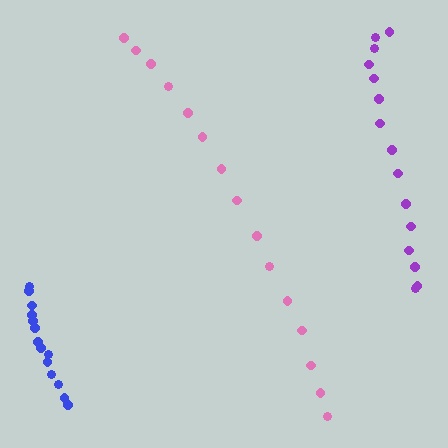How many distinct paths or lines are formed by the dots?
There are 3 distinct paths.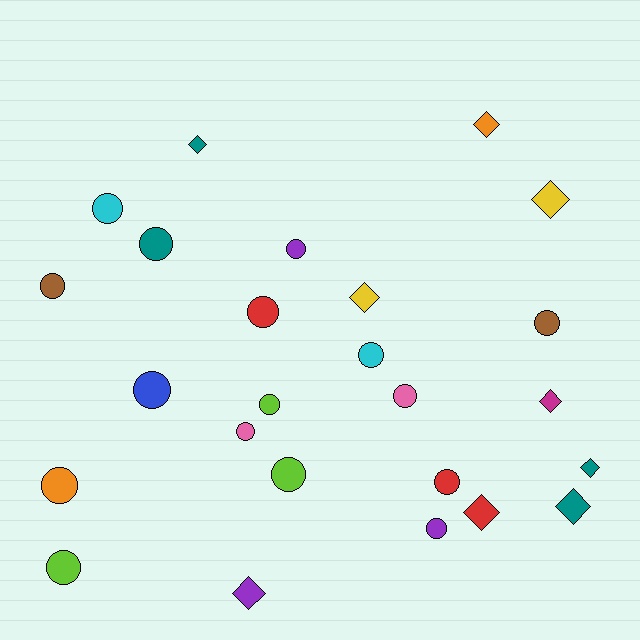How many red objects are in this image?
There are 3 red objects.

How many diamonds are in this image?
There are 9 diamonds.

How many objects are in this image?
There are 25 objects.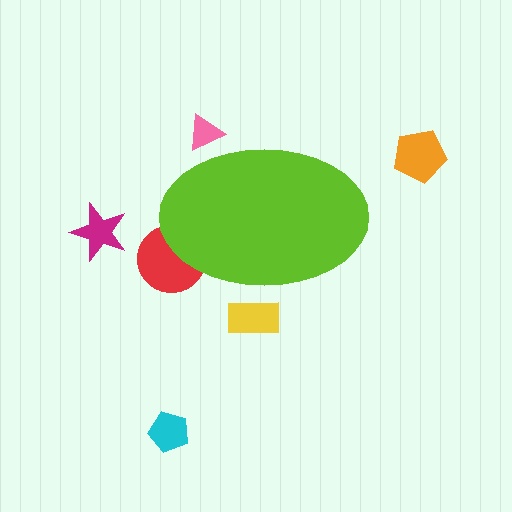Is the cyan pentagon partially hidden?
No, the cyan pentagon is fully visible.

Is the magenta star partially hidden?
No, the magenta star is fully visible.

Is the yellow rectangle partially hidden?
Yes, the yellow rectangle is partially hidden behind the lime ellipse.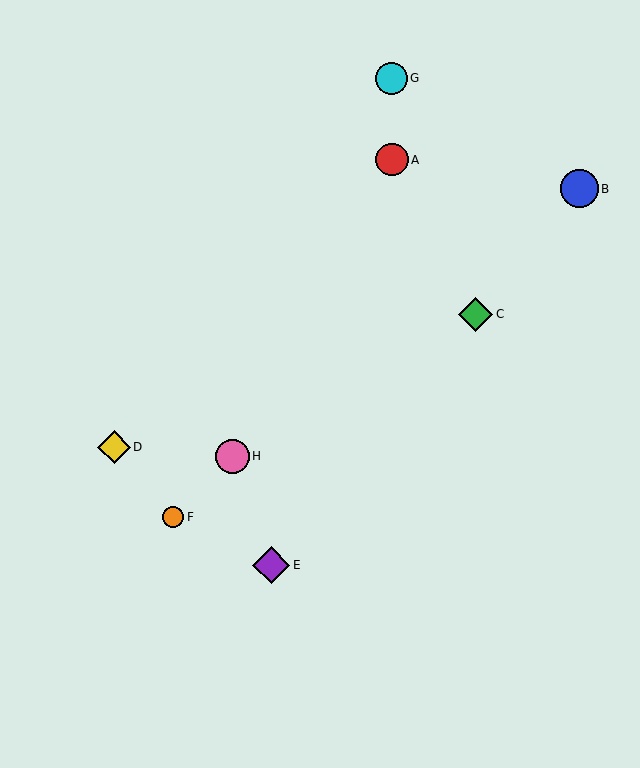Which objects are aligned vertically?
Objects A, G are aligned vertically.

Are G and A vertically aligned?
Yes, both are at x≈392.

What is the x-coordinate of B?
Object B is at x≈580.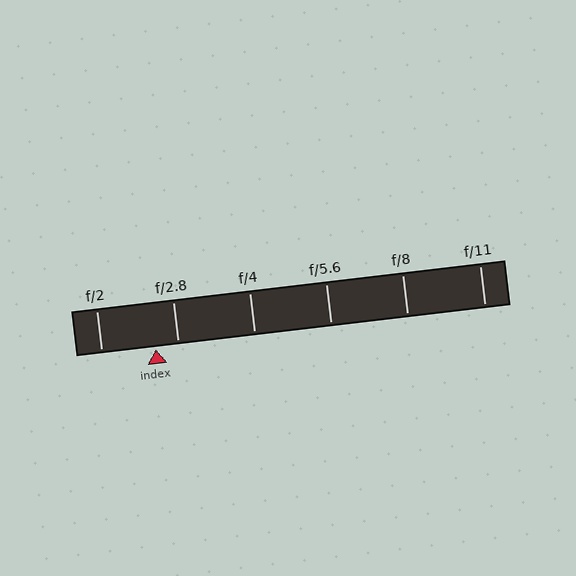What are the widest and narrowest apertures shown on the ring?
The widest aperture shown is f/2 and the narrowest is f/11.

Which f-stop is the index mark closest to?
The index mark is closest to f/2.8.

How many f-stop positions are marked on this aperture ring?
There are 6 f-stop positions marked.